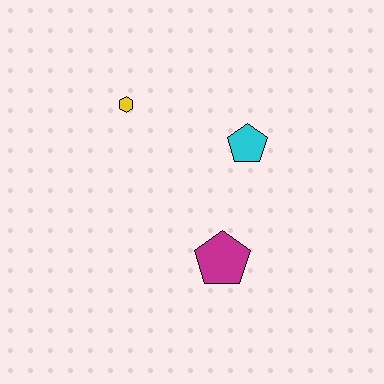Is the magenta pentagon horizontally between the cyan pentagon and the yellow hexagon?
Yes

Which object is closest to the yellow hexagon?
The cyan pentagon is closest to the yellow hexagon.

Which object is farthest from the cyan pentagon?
The yellow hexagon is farthest from the cyan pentagon.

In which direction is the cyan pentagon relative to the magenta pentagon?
The cyan pentagon is above the magenta pentagon.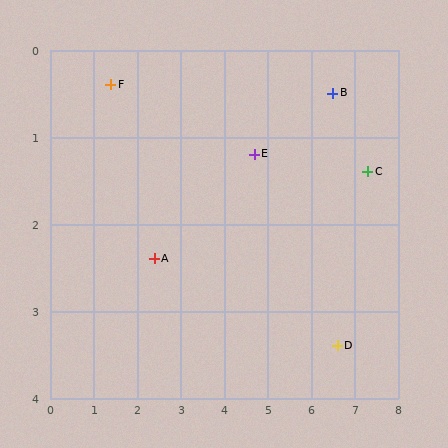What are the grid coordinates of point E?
Point E is at approximately (4.7, 1.2).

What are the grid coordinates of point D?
Point D is at approximately (6.6, 3.4).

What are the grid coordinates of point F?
Point F is at approximately (1.4, 0.4).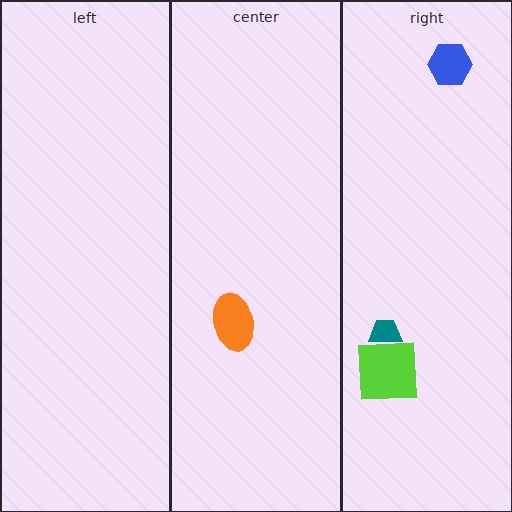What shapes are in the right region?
The blue hexagon, the lime square, the teal trapezoid.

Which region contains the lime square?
The right region.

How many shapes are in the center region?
1.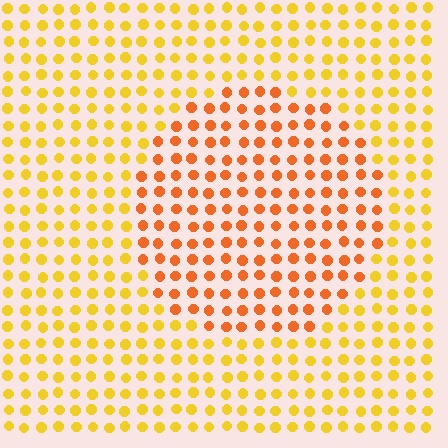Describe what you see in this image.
The image is filled with small yellow elements in a uniform arrangement. A circle-shaped region is visible where the elements are tinted to a slightly different hue, forming a subtle color boundary.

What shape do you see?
I see a circle.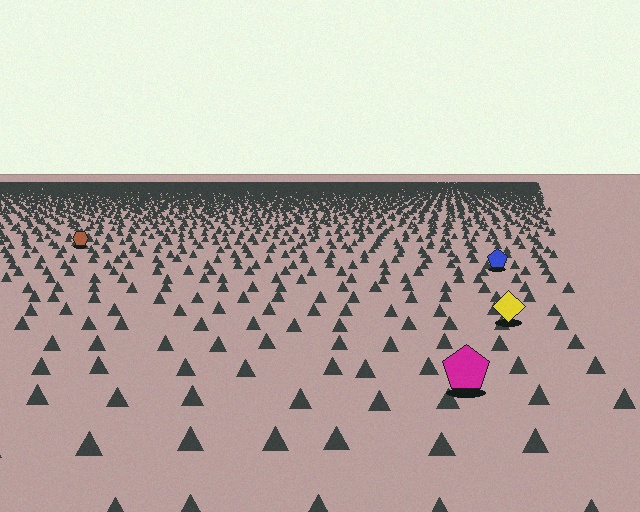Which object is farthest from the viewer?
The brown hexagon is farthest from the viewer. It appears smaller and the ground texture around it is denser.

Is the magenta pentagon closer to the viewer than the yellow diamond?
Yes. The magenta pentagon is closer — you can tell from the texture gradient: the ground texture is coarser near it.